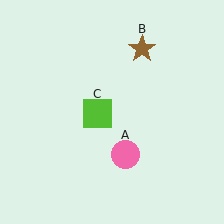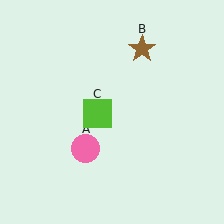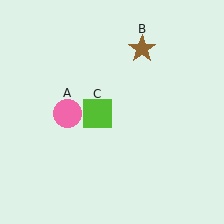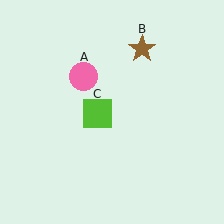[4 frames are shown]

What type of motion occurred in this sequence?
The pink circle (object A) rotated clockwise around the center of the scene.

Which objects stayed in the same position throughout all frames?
Brown star (object B) and lime square (object C) remained stationary.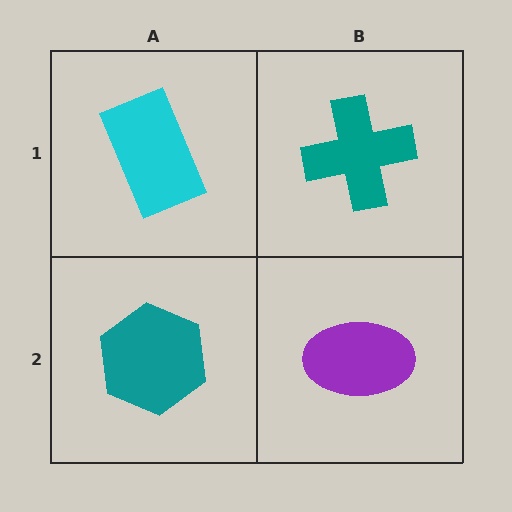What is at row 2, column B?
A purple ellipse.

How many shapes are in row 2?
2 shapes.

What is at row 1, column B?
A teal cross.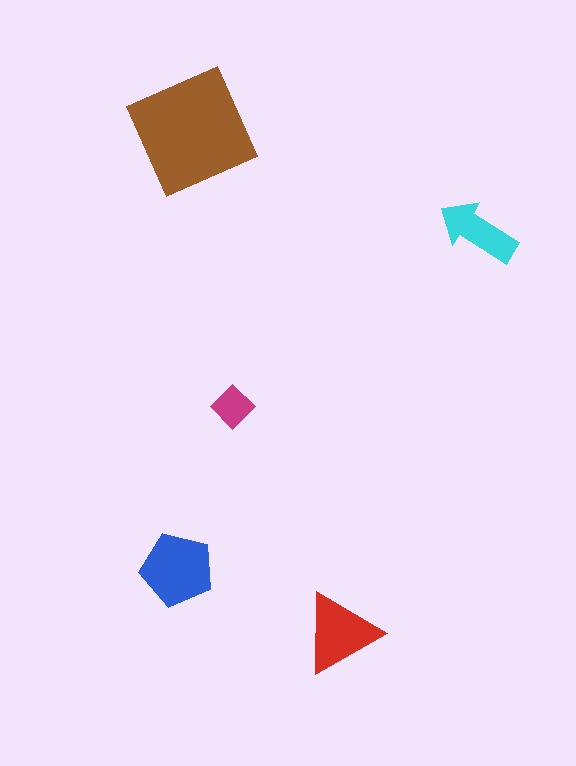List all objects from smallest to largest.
The magenta diamond, the cyan arrow, the red triangle, the blue pentagon, the brown square.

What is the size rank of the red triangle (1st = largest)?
3rd.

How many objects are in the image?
There are 5 objects in the image.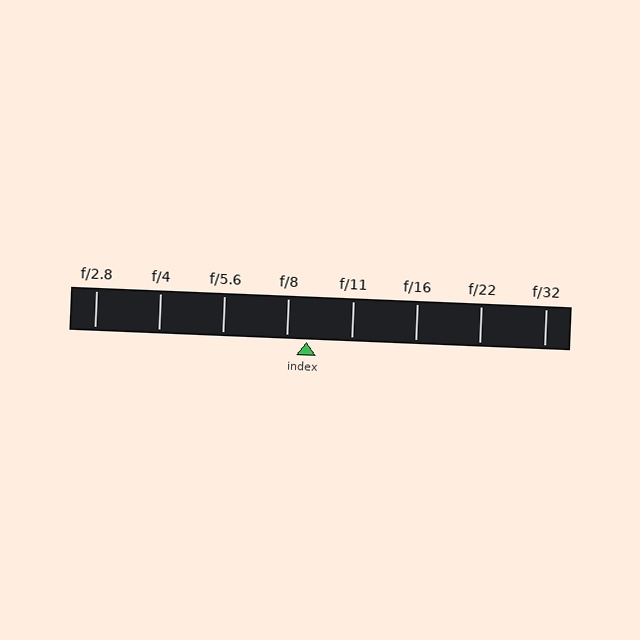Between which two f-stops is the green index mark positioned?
The index mark is between f/8 and f/11.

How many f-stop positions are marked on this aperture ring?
There are 8 f-stop positions marked.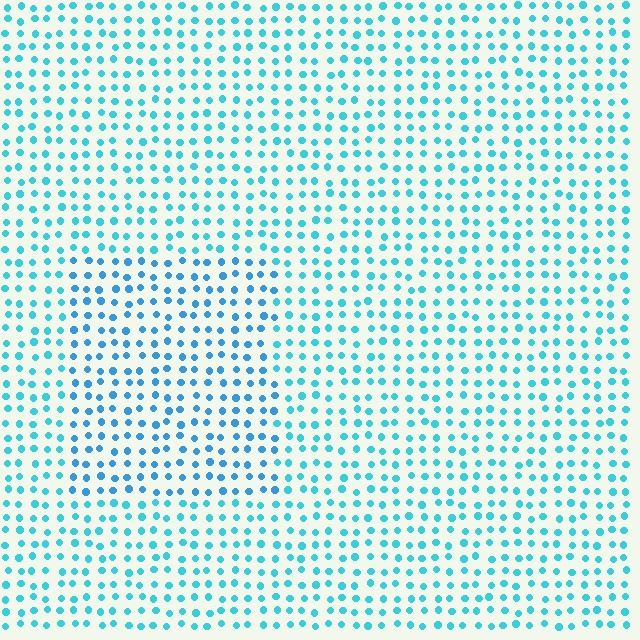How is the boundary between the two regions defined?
The boundary is defined purely by a slight shift in hue (about 20 degrees). Spacing, size, and orientation are identical on both sides.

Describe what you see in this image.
The image is filled with small cyan elements in a uniform arrangement. A rectangle-shaped region is visible where the elements are tinted to a slightly different hue, forming a subtle color boundary.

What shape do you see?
I see a rectangle.